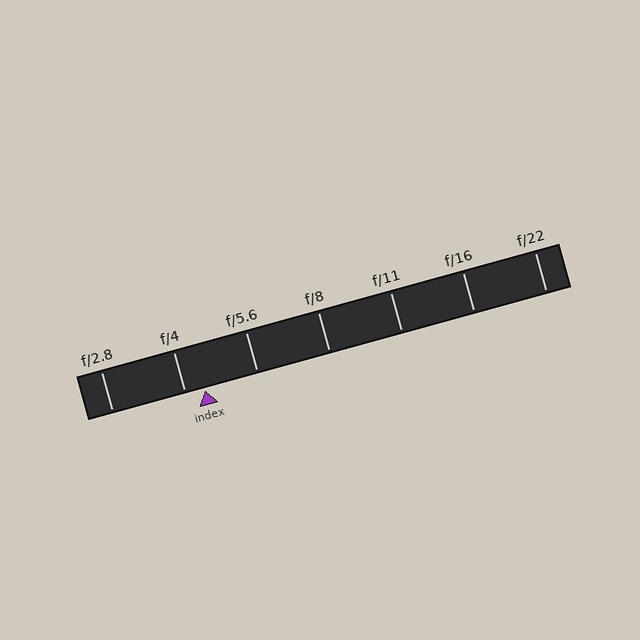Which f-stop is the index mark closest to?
The index mark is closest to f/4.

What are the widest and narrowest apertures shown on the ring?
The widest aperture shown is f/2.8 and the narrowest is f/22.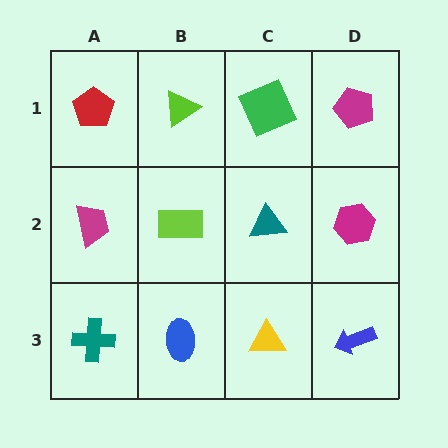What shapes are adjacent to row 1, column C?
A teal triangle (row 2, column C), a lime triangle (row 1, column B), a magenta pentagon (row 1, column D).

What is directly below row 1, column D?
A magenta hexagon.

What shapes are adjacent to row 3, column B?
A lime rectangle (row 2, column B), a teal cross (row 3, column A), a yellow triangle (row 3, column C).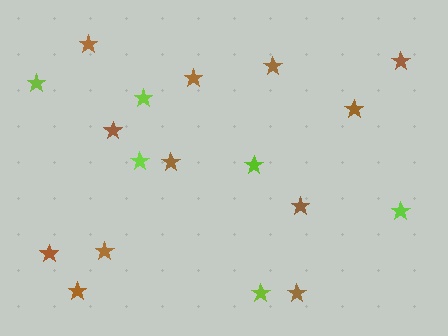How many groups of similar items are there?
There are 2 groups: one group of lime stars (6) and one group of brown stars (12).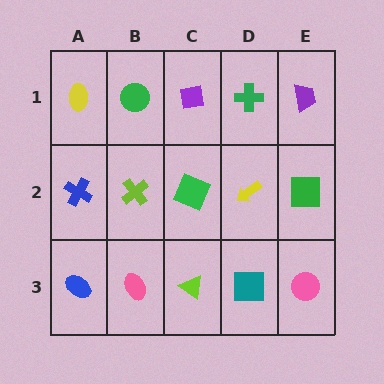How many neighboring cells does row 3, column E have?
2.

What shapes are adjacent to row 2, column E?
A purple trapezoid (row 1, column E), a pink circle (row 3, column E), a yellow arrow (row 2, column D).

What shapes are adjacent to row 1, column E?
A green square (row 2, column E), a green cross (row 1, column D).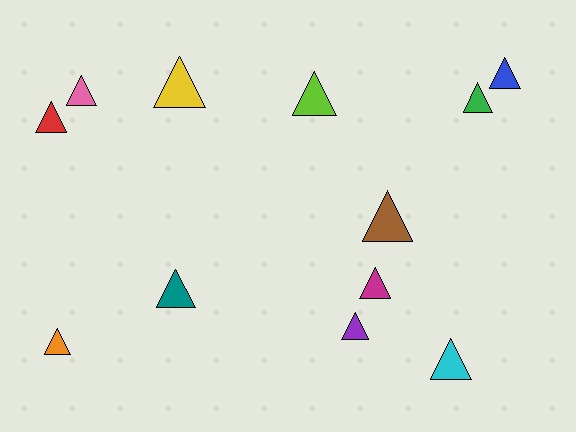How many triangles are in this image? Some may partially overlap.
There are 12 triangles.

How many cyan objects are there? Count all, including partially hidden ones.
There is 1 cyan object.